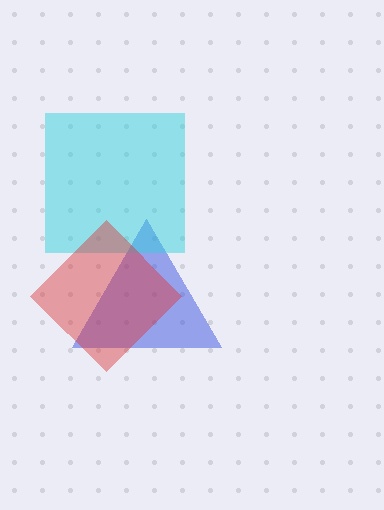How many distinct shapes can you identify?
There are 3 distinct shapes: a blue triangle, a cyan square, a red diamond.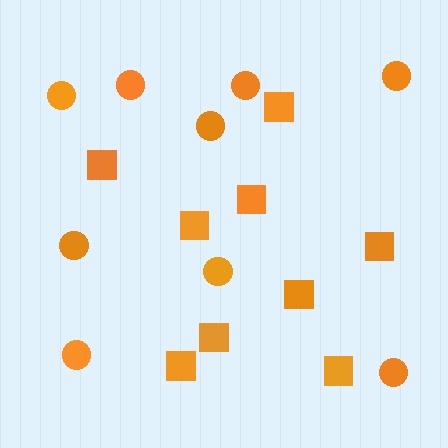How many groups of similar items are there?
There are 2 groups: one group of circles (9) and one group of squares (9).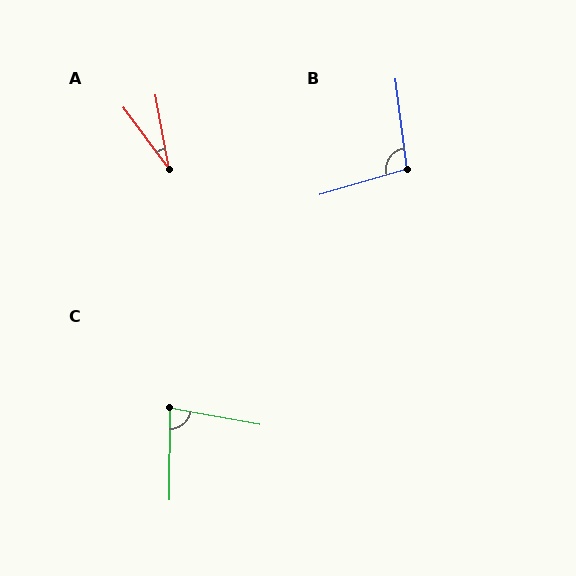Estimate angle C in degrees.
Approximately 80 degrees.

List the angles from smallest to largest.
A (26°), C (80°), B (99°).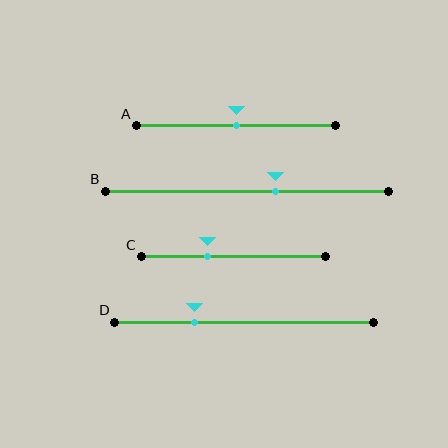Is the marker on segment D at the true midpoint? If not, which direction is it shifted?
No, the marker on segment D is shifted to the left by about 19% of the segment length.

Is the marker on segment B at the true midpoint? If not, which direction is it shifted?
No, the marker on segment B is shifted to the right by about 10% of the segment length.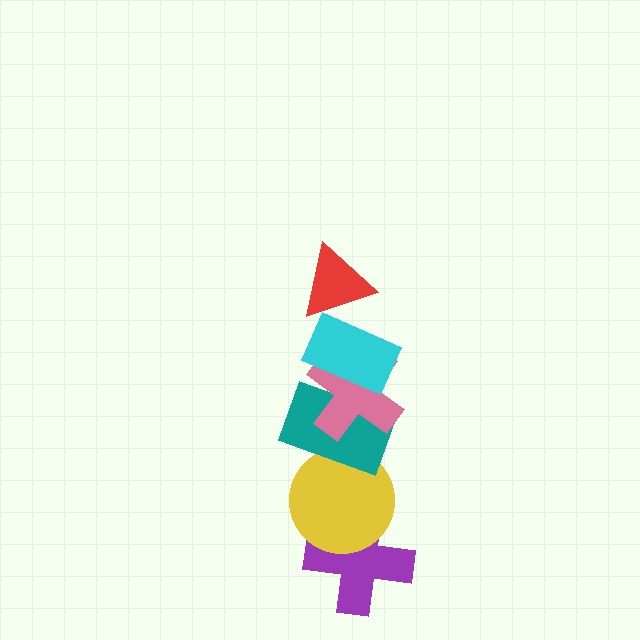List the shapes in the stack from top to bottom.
From top to bottom: the red triangle, the cyan rectangle, the pink cross, the teal rectangle, the yellow circle, the purple cross.